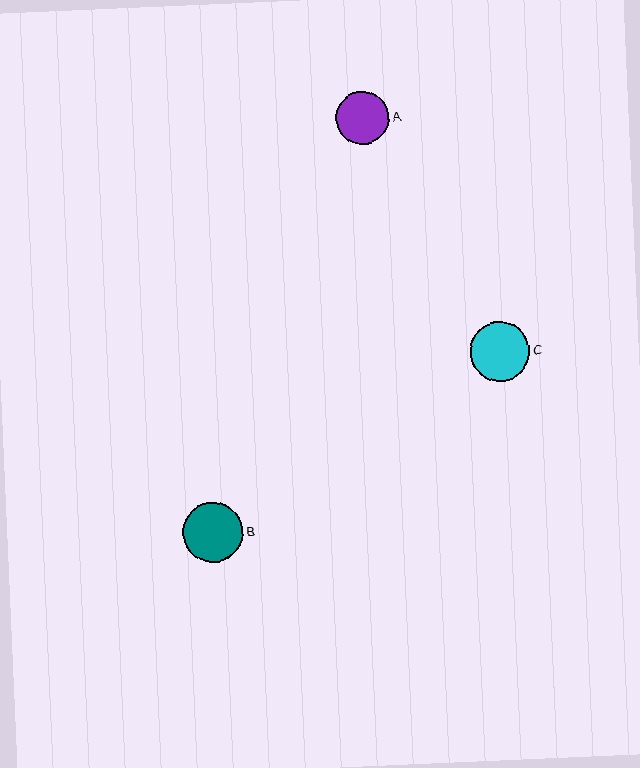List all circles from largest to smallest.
From largest to smallest: B, C, A.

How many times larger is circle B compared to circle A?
Circle B is approximately 1.1 times the size of circle A.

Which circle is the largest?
Circle B is the largest with a size of approximately 60 pixels.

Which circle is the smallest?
Circle A is the smallest with a size of approximately 53 pixels.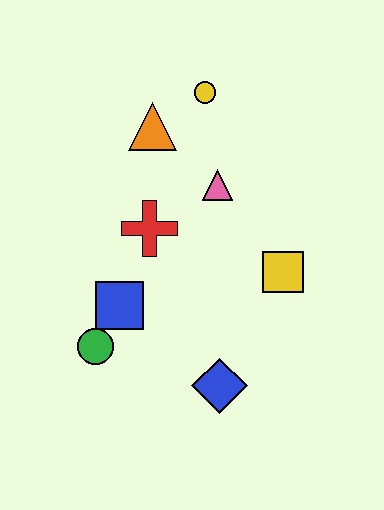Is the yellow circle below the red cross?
No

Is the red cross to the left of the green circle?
No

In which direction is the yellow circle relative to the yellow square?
The yellow circle is above the yellow square.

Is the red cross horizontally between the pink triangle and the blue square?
Yes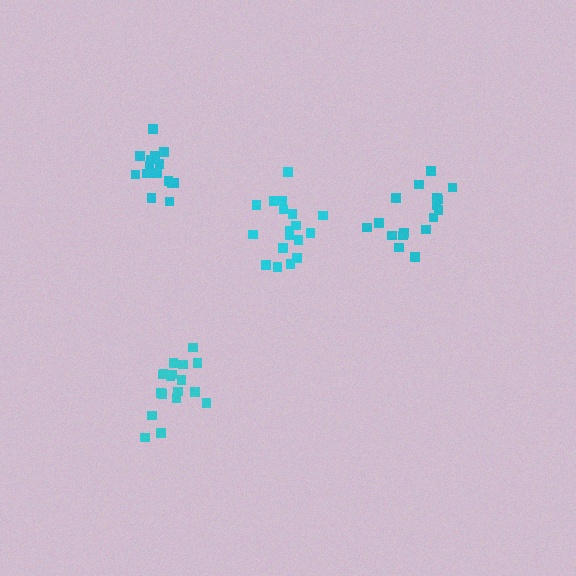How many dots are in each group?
Group 1: 17 dots, Group 2: 18 dots, Group 3: 15 dots, Group 4: 18 dots (68 total).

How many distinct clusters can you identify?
There are 4 distinct clusters.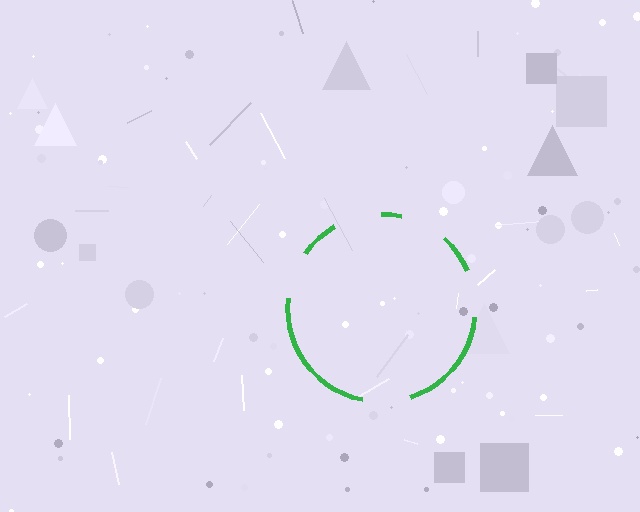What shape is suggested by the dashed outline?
The dashed outline suggests a circle.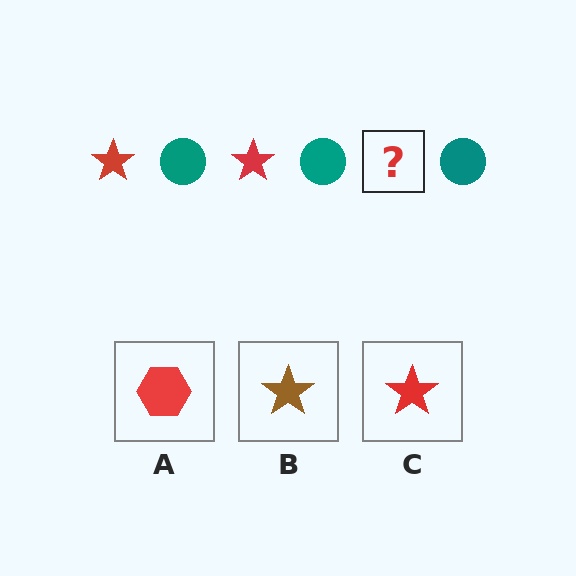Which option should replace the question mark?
Option C.